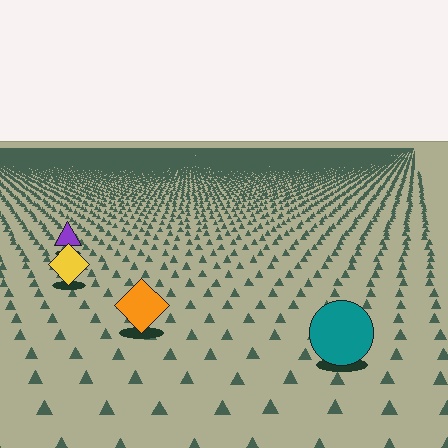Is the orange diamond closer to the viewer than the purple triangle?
Yes. The orange diamond is closer — you can tell from the texture gradient: the ground texture is coarser near it.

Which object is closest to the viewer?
The teal circle is closest. The texture marks near it are larger and more spread out.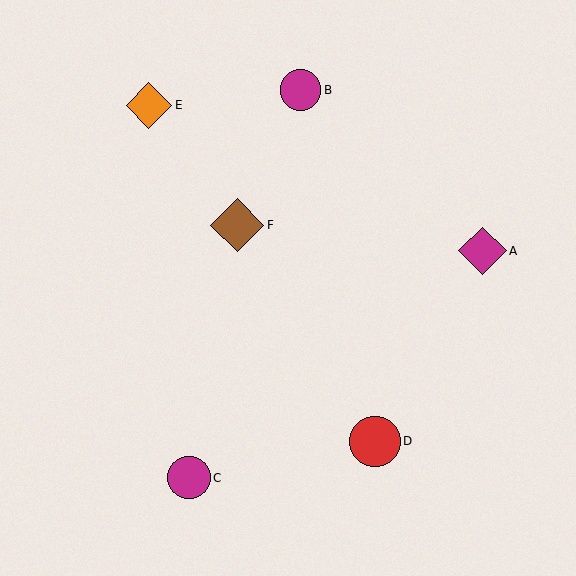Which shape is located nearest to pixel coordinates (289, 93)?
The magenta circle (labeled B) at (301, 90) is nearest to that location.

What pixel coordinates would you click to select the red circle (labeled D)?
Click at (375, 441) to select the red circle D.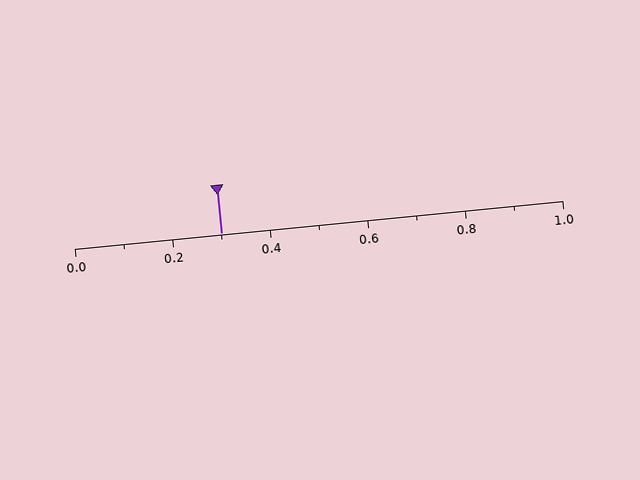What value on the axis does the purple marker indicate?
The marker indicates approximately 0.3.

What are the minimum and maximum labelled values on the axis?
The axis runs from 0.0 to 1.0.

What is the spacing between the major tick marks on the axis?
The major ticks are spaced 0.2 apart.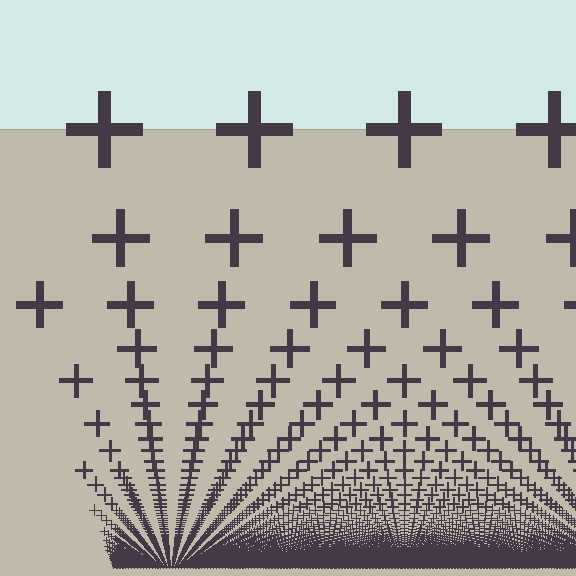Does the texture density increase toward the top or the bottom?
Density increases toward the bottom.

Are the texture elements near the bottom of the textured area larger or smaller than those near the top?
Smaller. The gradient is inverted — elements near the bottom are smaller and denser.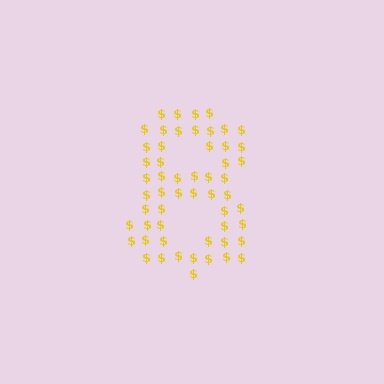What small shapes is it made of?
It is made of small dollar signs.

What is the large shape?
The large shape is the digit 8.